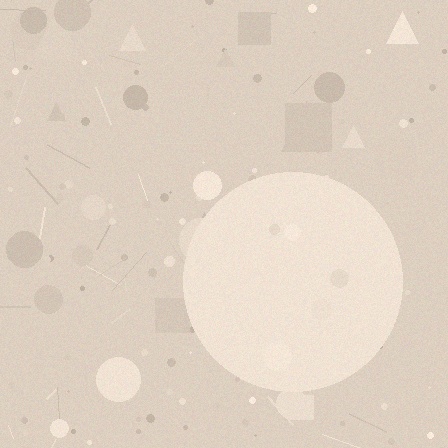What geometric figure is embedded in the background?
A circle is embedded in the background.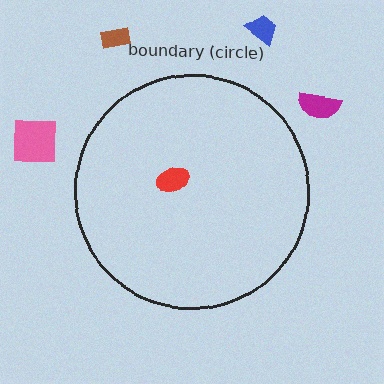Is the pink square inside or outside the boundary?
Outside.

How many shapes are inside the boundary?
1 inside, 4 outside.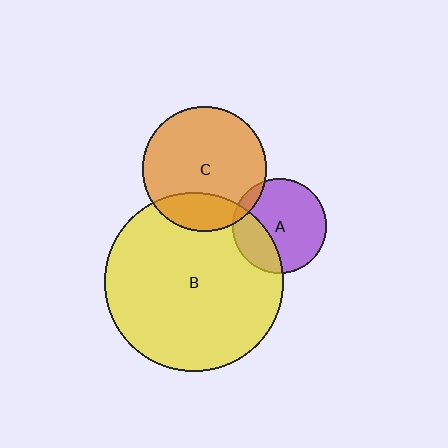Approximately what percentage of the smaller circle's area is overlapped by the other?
Approximately 30%.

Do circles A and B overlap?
Yes.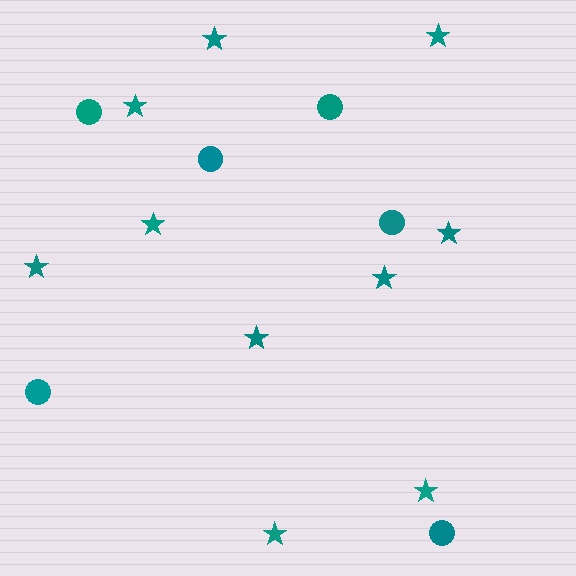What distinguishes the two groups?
There are 2 groups: one group of stars (10) and one group of circles (6).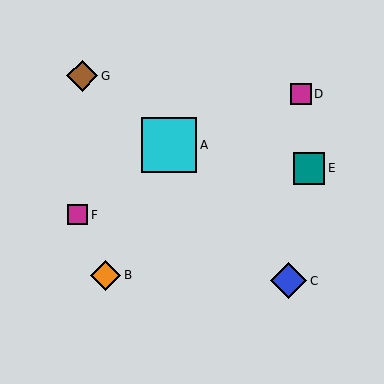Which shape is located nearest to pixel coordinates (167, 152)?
The cyan square (labeled A) at (169, 145) is nearest to that location.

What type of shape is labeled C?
Shape C is a blue diamond.